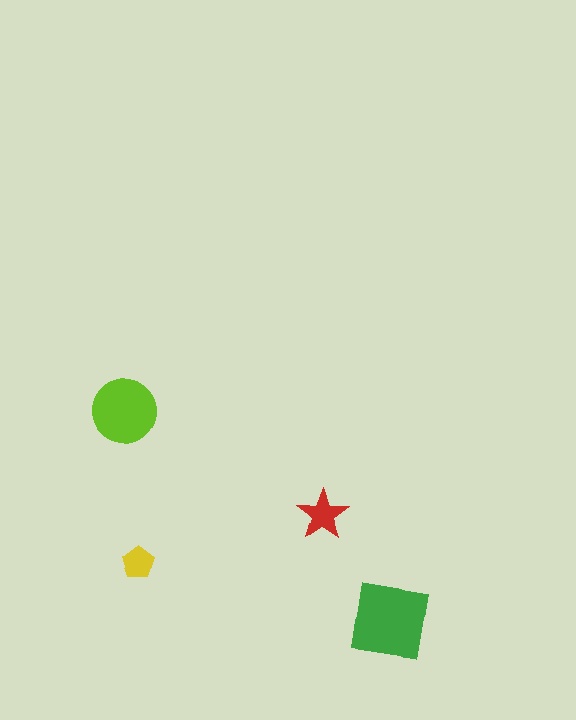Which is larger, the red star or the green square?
The green square.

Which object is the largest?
The green square.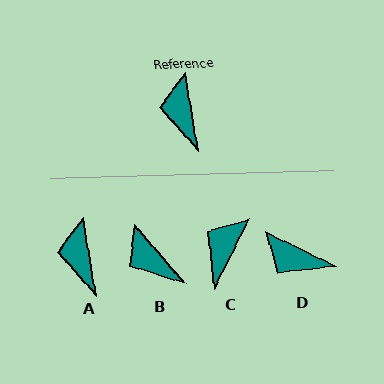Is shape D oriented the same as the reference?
No, it is off by about 54 degrees.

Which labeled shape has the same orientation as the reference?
A.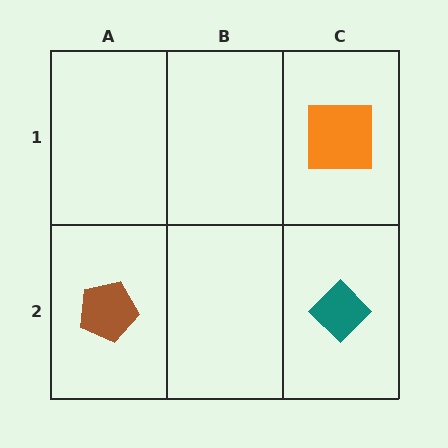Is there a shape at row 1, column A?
No, that cell is empty.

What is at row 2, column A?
A brown pentagon.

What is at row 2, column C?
A teal diamond.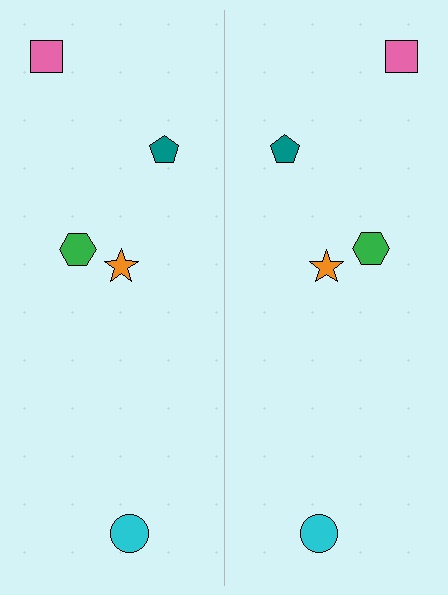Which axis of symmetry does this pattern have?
The pattern has a vertical axis of symmetry running through the center of the image.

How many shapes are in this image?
There are 10 shapes in this image.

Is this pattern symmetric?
Yes, this pattern has bilateral (reflection) symmetry.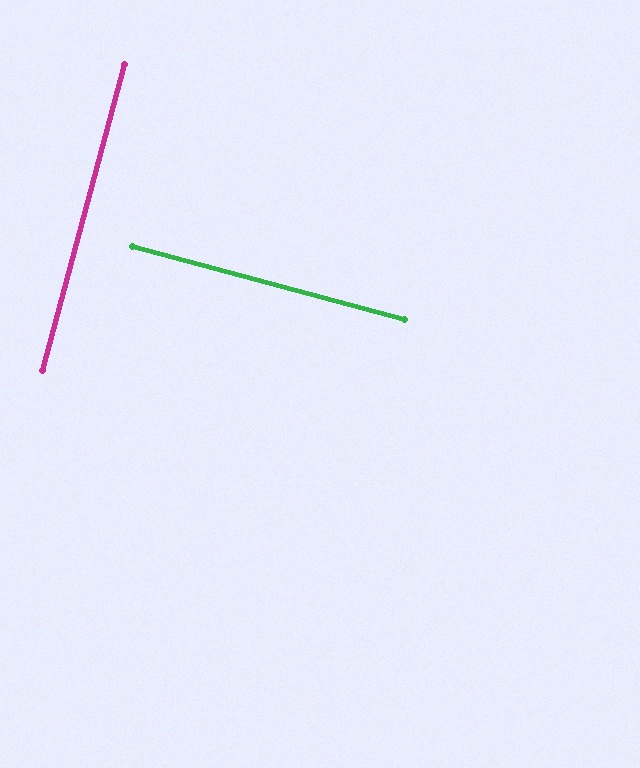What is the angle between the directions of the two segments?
Approximately 90 degrees.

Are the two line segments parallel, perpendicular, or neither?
Perpendicular — they meet at approximately 90°.